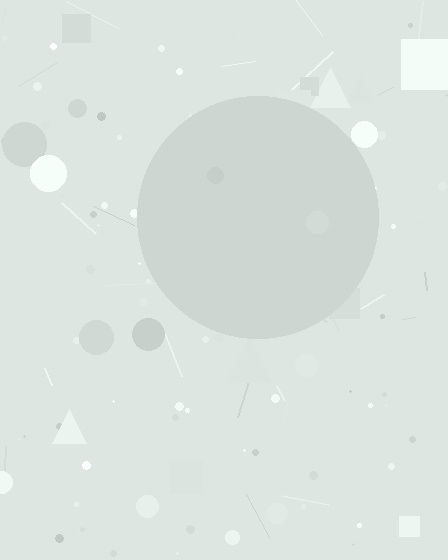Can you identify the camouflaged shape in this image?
The camouflaged shape is a circle.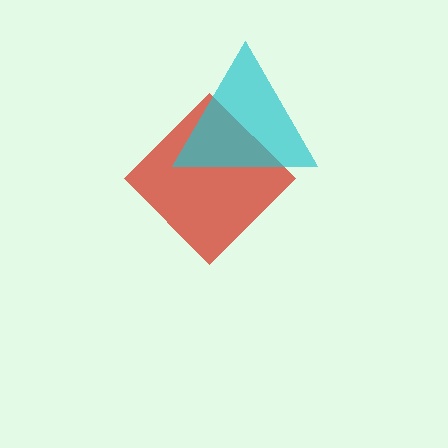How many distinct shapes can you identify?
There are 2 distinct shapes: a red diamond, a cyan triangle.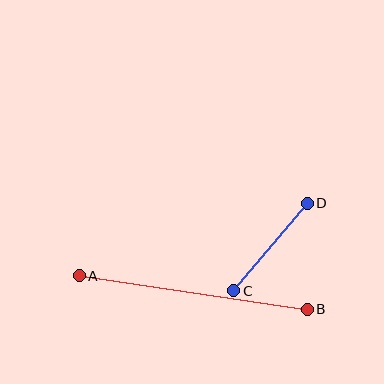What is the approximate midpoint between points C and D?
The midpoint is at approximately (270, 247) pixels.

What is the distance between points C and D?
The distance is approximately 114 pixels.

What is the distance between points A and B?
The distance is approximately 230 pixels.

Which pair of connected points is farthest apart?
Points A and B are farthest apart.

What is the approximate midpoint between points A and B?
The midpoint is at approximately (193, 293) pixels.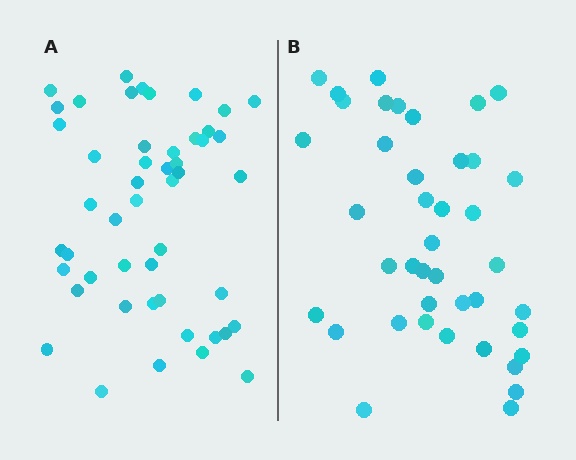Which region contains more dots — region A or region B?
Region A (the left region) has more dots.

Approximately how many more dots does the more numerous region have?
Region A has roughly 8 or so more dots than region B.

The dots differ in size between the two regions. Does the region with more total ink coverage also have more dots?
No. Region B has more total ink coverage because its dots are larger, but region A actually contains more individual dots. Total area can be misleading — the number of items is what matters here.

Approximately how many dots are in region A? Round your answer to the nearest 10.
About 50 dots. (The exact count is 49, which rounds to 50.)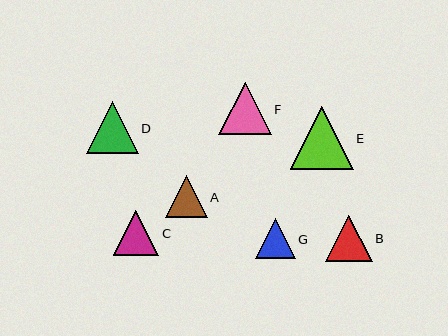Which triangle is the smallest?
Triangle G is the smallest with a size of approximately 40 pixels.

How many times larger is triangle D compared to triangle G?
Triangle D is approximately 1.3 times the size of triangle G.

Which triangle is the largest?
Triangle E is the largest with a size of approximately 63 pixels.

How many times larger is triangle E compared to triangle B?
Triangle E is approximately 1.4 times the size of triangle B.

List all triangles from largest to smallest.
From largest to smallest: E, F, D, B, C, A, G.